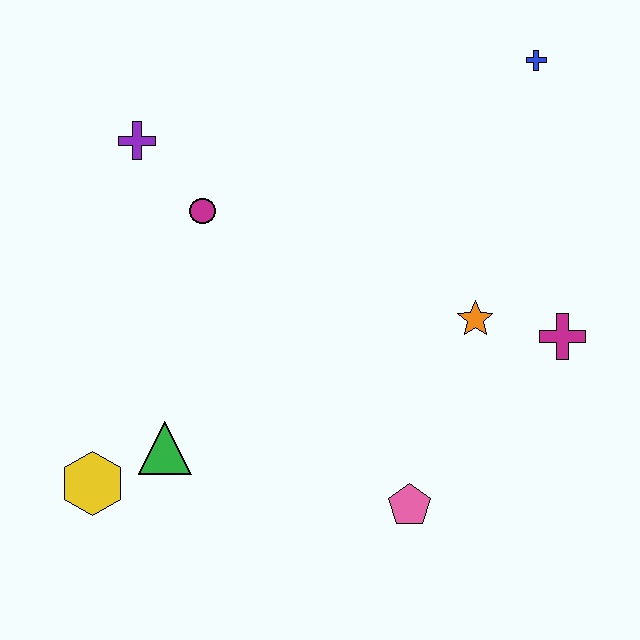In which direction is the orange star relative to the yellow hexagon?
The orange star is to the right of the yellow hexagon.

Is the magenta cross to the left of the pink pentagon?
No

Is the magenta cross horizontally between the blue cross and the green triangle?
No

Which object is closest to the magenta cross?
The orange star is closest to the magenta cross.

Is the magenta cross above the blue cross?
No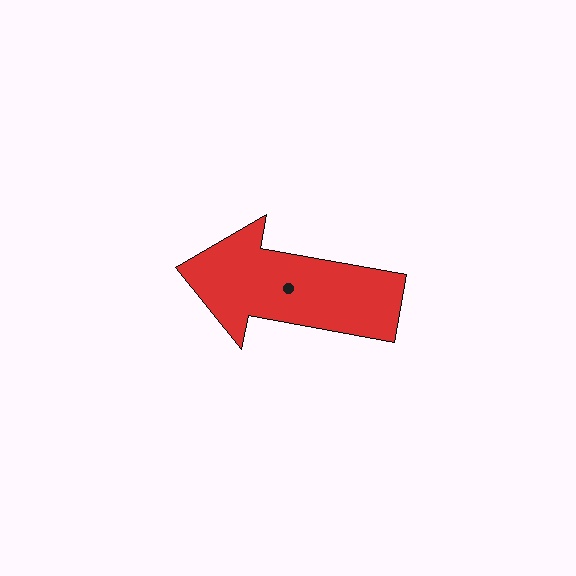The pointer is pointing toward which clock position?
Roughly 9 o'clock.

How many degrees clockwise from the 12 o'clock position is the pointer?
Approximately 280 degrees.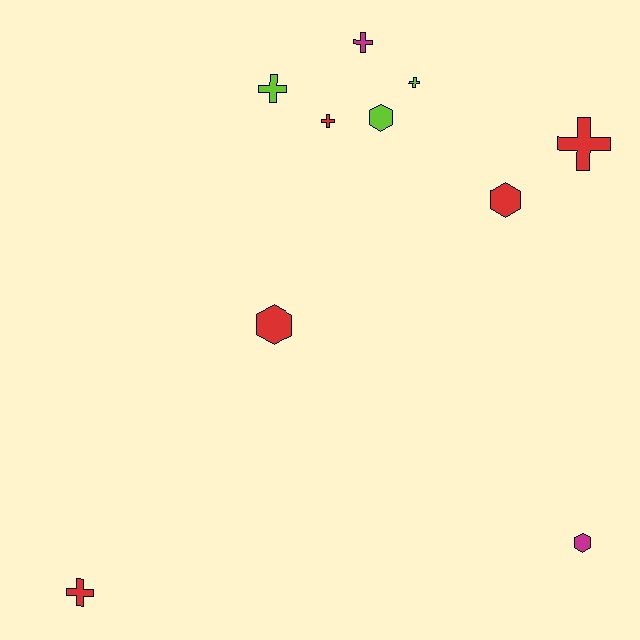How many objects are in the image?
There are 10 objects.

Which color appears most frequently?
Red, with 5 objects.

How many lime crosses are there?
There are 2 lime crosses.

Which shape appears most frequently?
Cross, with 6 objects.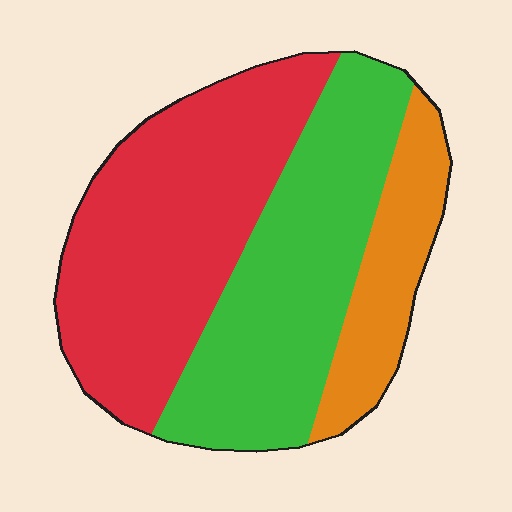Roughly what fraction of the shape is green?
Green takes up about two fifths (2/5) of the shape.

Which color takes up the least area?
Orange, at roughly 15%.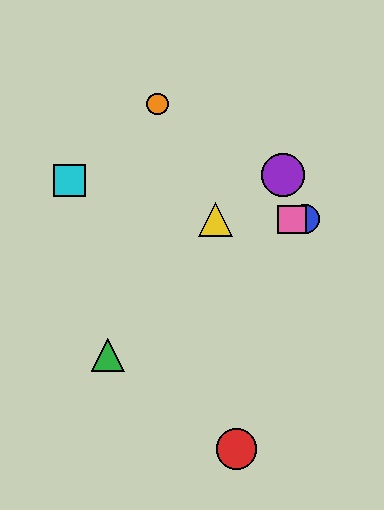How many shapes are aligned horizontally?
3 shapes (the blue circle, the yellow triangle, the pink square) are aligned horizontally.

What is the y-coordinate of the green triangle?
The green triangle is at y≈355.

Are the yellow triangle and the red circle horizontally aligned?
No, the yellow triangle is at y≈219 and the red circle is at y≈449.